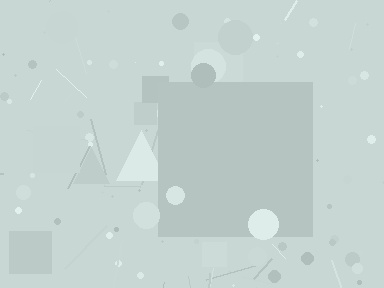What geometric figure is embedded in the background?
A square is embedded in the background.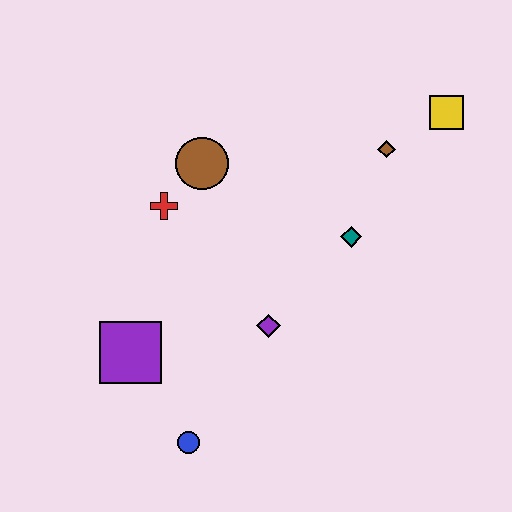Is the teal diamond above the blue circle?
Yes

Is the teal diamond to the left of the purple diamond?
No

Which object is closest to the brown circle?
The red cross is closest to the brown circle.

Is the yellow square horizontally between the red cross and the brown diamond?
No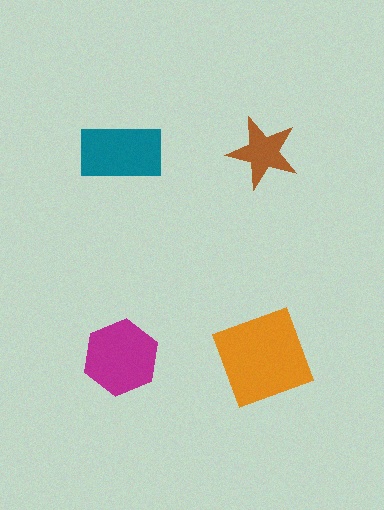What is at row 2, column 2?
An orange square.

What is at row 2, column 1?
A magenta hexagon.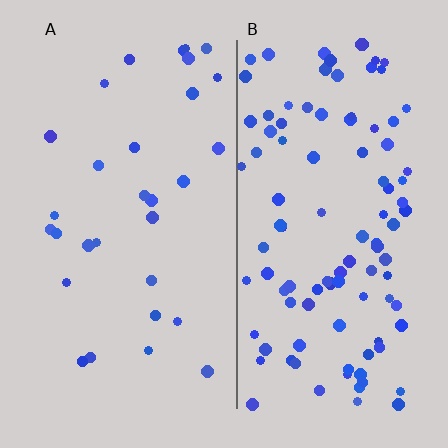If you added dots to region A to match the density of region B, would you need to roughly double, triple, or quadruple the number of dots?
Approximately triple.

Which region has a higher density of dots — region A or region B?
B (the right).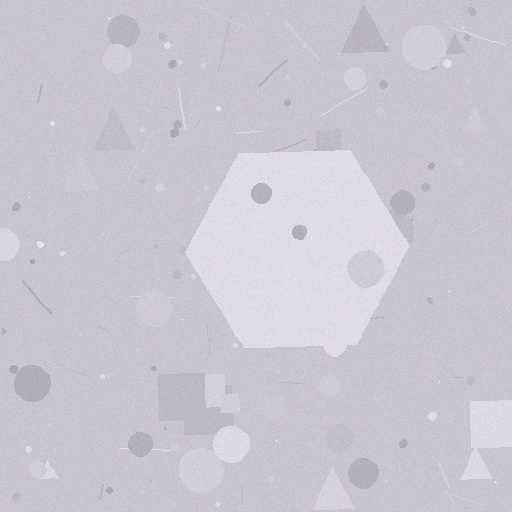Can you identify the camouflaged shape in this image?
The camouflaged shape is a hexagon.